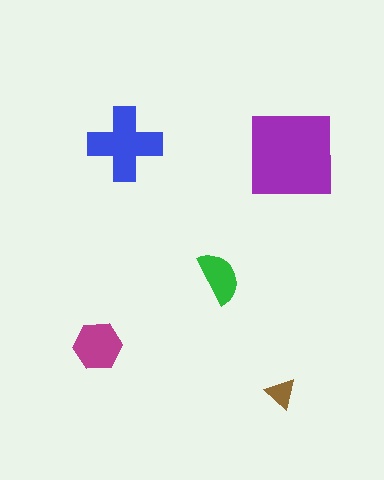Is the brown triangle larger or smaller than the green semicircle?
Smaller.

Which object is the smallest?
The brown triangle.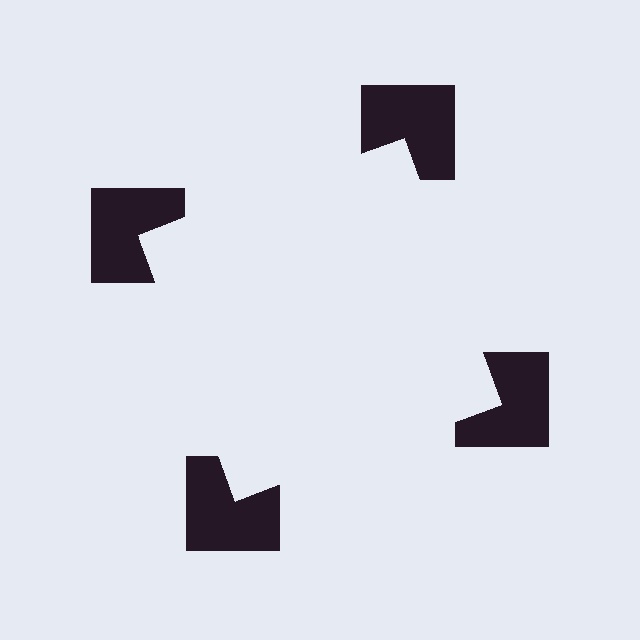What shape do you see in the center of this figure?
An illusory square — its edges are inferred from the aligned wedge cuts in the notched squares, not physically drawn.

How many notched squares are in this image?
There are 4 — one at each vertex of the illusory square.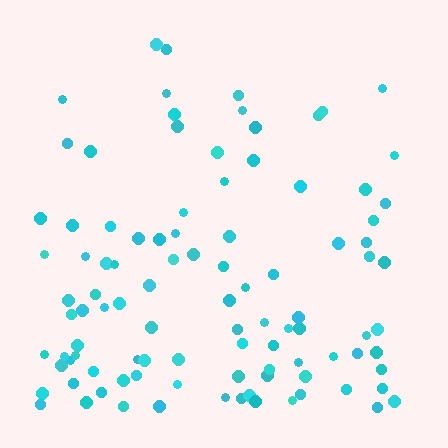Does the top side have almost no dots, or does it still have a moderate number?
Still a moderate number, just noticeably fewer than the bottom.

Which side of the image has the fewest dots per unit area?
The top.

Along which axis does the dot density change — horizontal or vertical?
Vertical.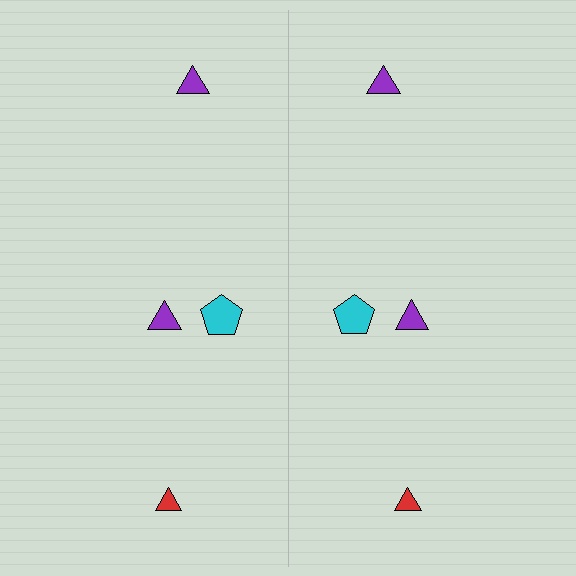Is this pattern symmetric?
Yes, this pattern has bilateral (reflection) symmetry.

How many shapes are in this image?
There are 8 shapes in this image.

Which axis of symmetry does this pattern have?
The pattern has a vertical axis of symmetry running through the center of the image.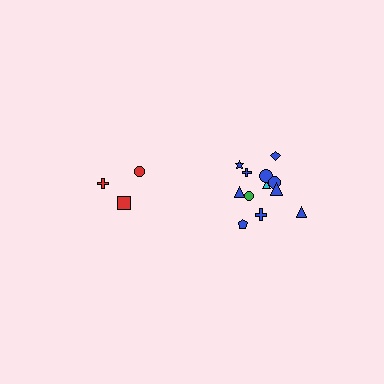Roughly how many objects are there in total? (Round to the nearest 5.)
Roughly 15 objects in total.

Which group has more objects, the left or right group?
The right group.